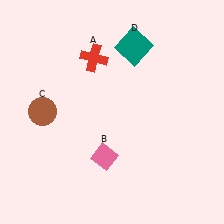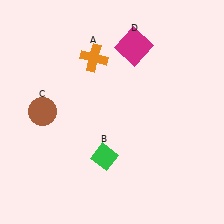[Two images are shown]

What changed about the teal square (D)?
In Image 1, D is teal. In Image 2, it changed to magenta.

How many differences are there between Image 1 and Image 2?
There are 3 differences between the two images.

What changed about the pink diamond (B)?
In Image 1, B is pink. In Image 2, it changed to green.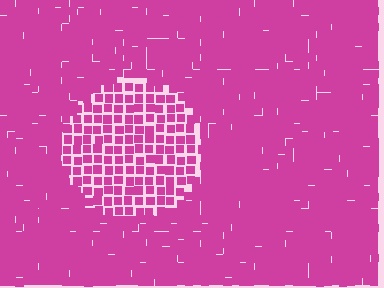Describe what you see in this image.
The image contains small magenta elements arranged at two different densities. A circle-shaped region is visible where the elements are less densely packed than the surrounding area.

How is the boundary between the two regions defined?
The boundary is defined by a change in element density (approximately 1.8x ratio). All elements are the same color, size, and shape.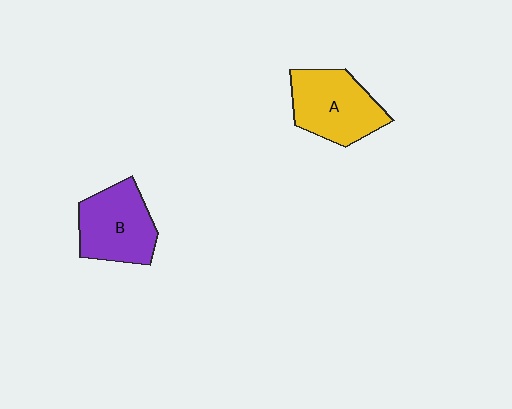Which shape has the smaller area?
Shape B (purple).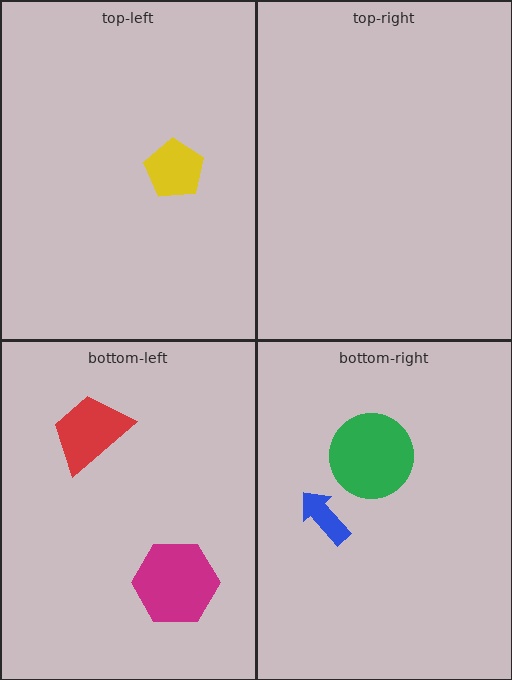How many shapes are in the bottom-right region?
2.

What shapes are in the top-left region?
The yellow pentagon.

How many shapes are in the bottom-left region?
2.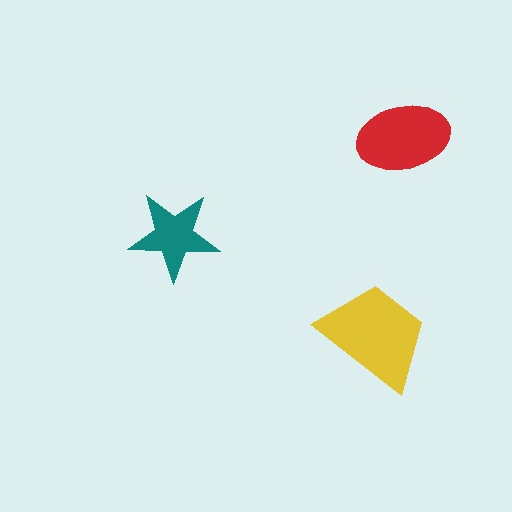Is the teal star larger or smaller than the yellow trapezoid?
Smaller.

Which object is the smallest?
The teal star.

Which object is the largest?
The yellow trapezoid.